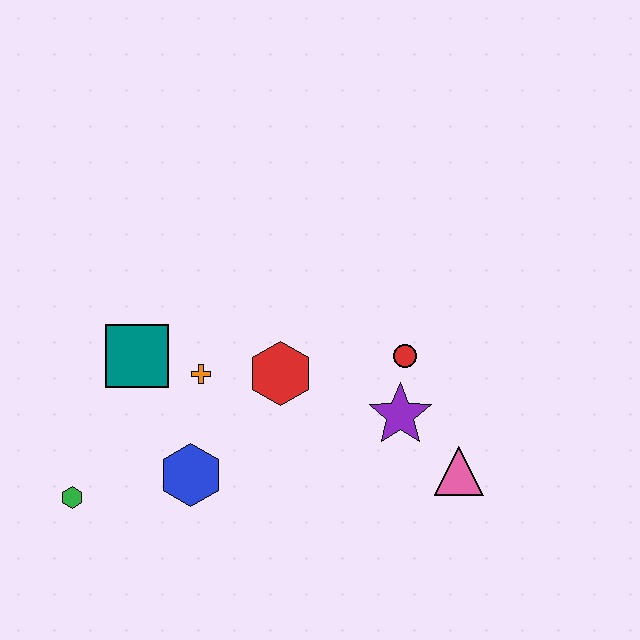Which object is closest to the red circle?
The purple star is closest to the red circle.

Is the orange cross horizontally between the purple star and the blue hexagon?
Yes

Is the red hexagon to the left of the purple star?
Yes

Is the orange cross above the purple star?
Yes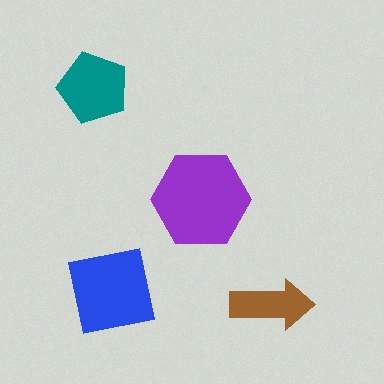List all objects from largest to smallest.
The purple hexagon, the blue square, the teal pentagon, the brown arrow.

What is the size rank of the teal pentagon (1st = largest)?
3rd.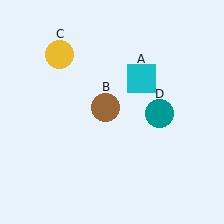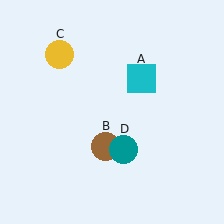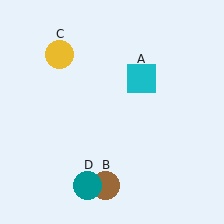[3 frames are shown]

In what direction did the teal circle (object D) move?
The teal circle (object D) moved down and to the left.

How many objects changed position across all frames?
2 objects changed position: brown circle (object B), teal circle (object D).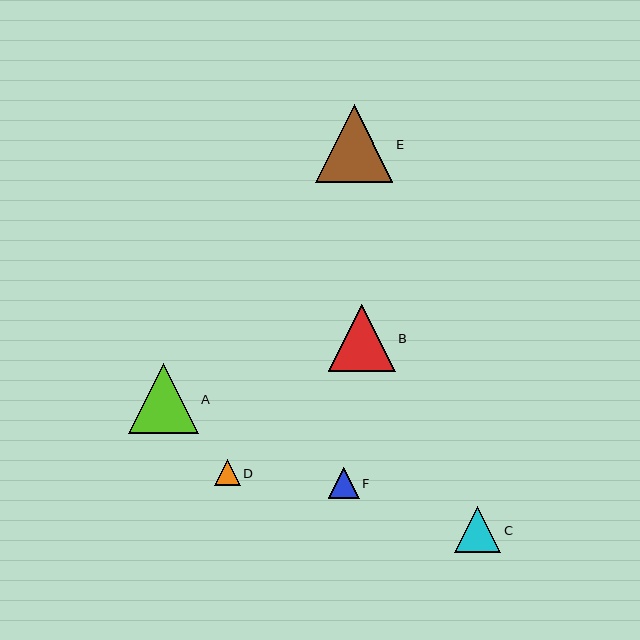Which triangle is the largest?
Triangle E is the largest with a size of approximately 77 pixels.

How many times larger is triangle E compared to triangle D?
Triangle E is approximately 3.0 times the size of triangle D.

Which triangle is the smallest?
Triangle D is the smallest with a size of approximately 26 pixels.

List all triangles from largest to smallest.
From largest to smallest: E, A, B, C, F, D.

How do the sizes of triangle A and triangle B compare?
Triangle A and triangle B are approximately the same size.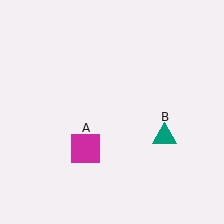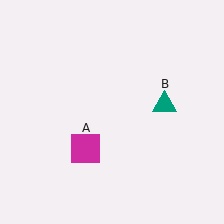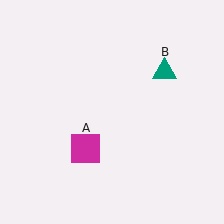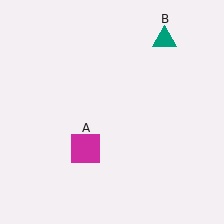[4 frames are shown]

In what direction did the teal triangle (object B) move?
The teal triangle (object B) moved up.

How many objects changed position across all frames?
1 object changed position: teal triangle (object B).